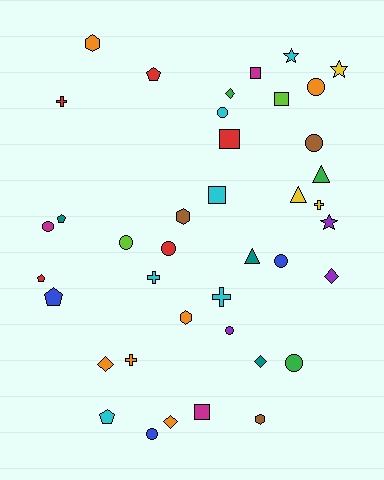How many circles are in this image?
There are 10 circles.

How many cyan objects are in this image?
There are 6 cyan objects.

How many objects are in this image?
There are 40 objects.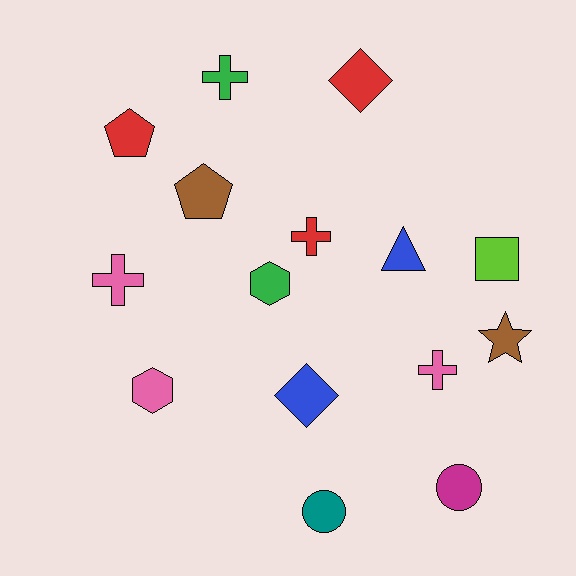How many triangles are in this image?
There is 1 triangle.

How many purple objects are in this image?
There are no purple objects.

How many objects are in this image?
There are 15 objects.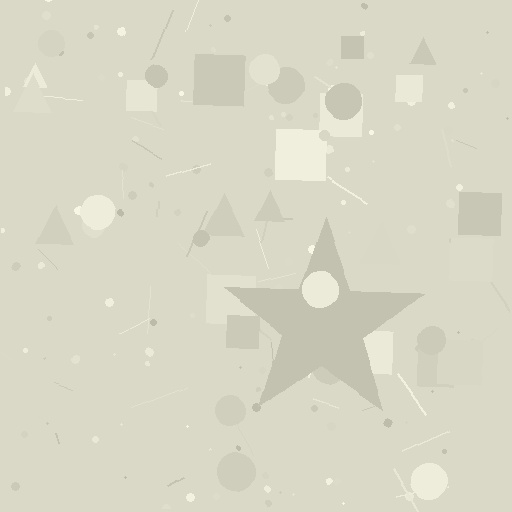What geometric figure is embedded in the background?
A star is embedded in the background.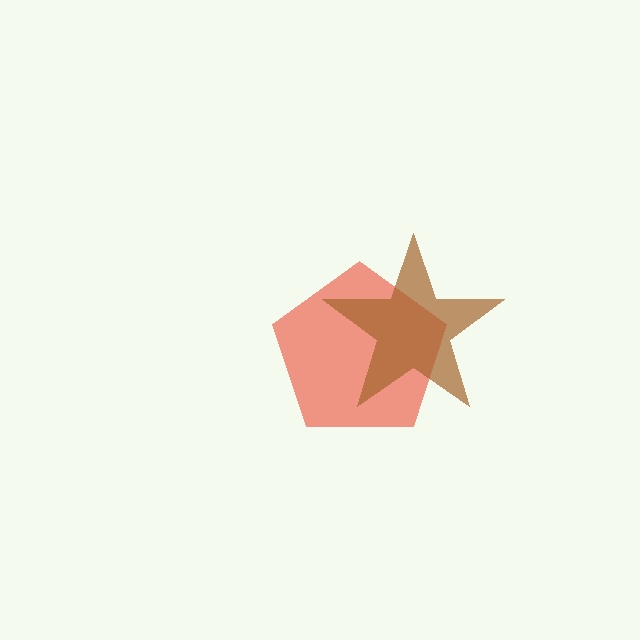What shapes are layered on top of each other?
The layered shapes are: a red pentagon, a brown star.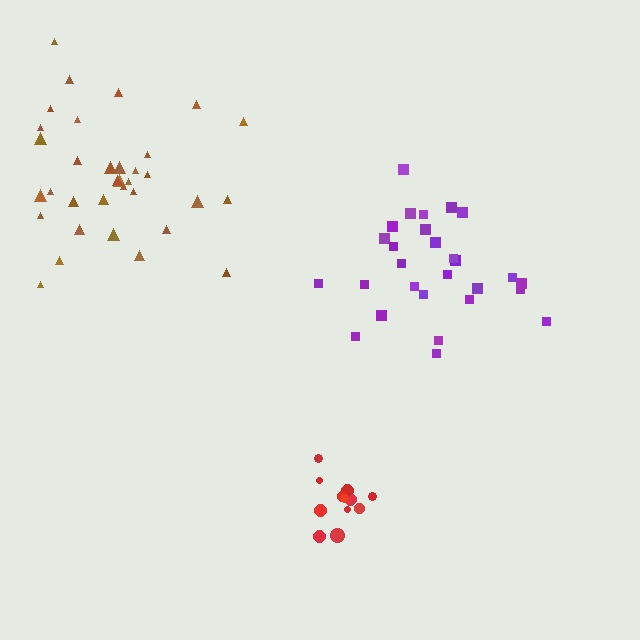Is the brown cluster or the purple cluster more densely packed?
Purple.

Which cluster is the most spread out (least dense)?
Brown.